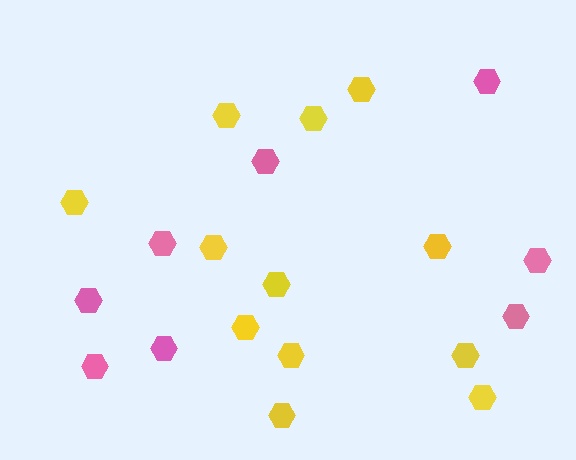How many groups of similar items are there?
There are 2 groups: one group of pink hexagons (8) and one group of yellow hexagons (12).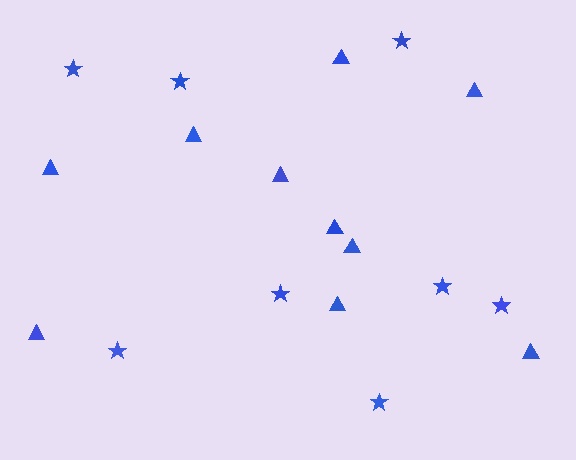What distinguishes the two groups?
There are 2 groups: one group of triangles (10) and one group of stars (8).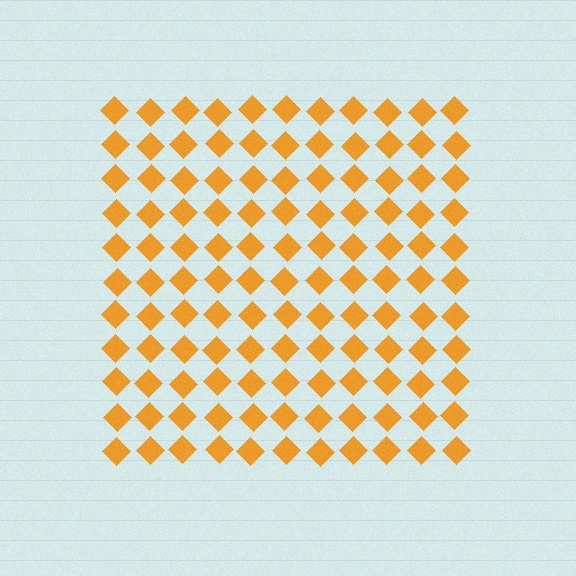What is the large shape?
The large shape is a square.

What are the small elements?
The small elements are diamonds.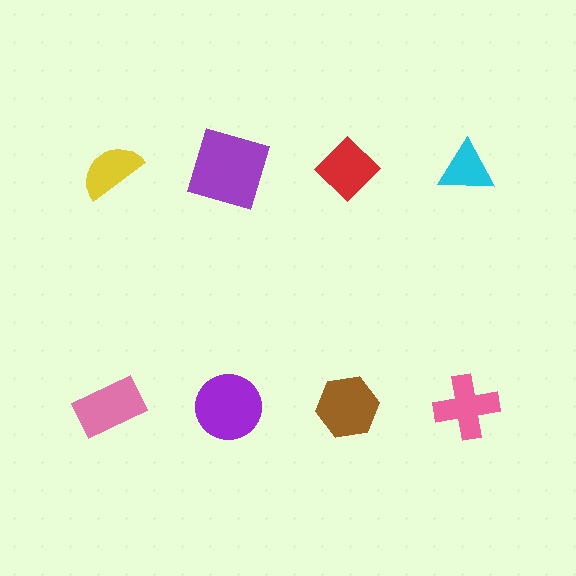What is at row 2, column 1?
A pink rectangle.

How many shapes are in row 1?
4 shapes.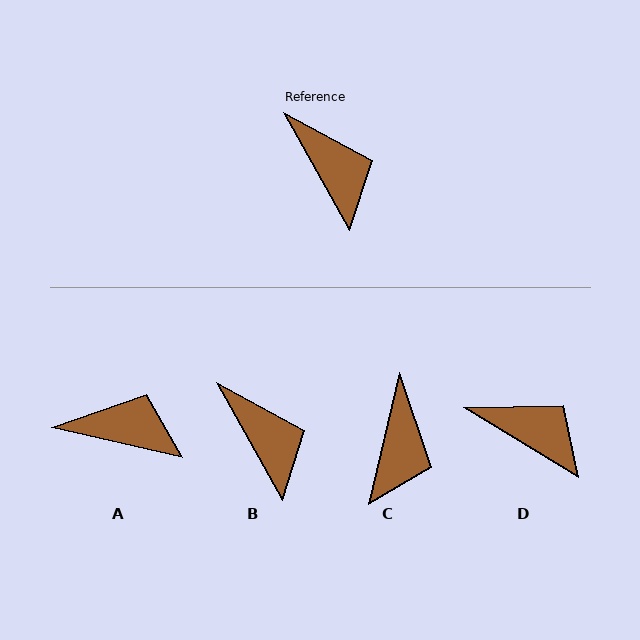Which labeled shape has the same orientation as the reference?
B.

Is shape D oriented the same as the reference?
No, it is off by about 30 degrees.